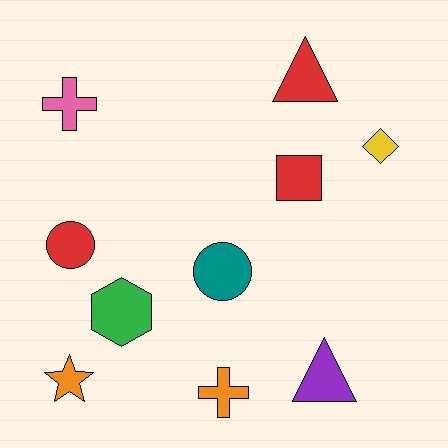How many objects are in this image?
There are 10 objects.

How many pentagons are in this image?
There are no pentagons.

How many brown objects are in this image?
There are no brown objects.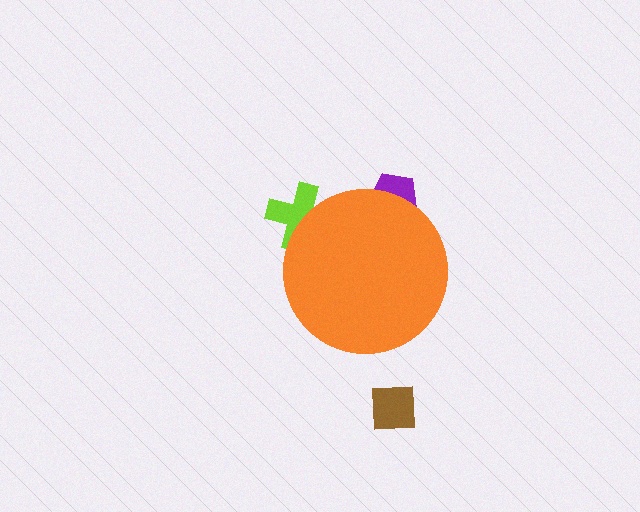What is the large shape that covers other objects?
An orange circle.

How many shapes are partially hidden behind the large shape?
2 shapes are partially hidden.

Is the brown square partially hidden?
No, the brown square is fully visible.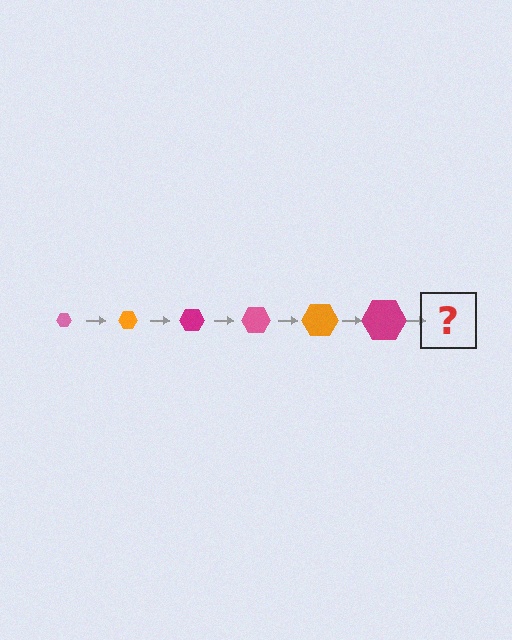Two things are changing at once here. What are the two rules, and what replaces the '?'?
The two rules are that the hexagon grows larger each step and the color cycles through pink, orange, and magenta. The '?' should be a pink hexagon, larger than the previous one.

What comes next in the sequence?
The next element should be a pink hexagon, larger than the previous one.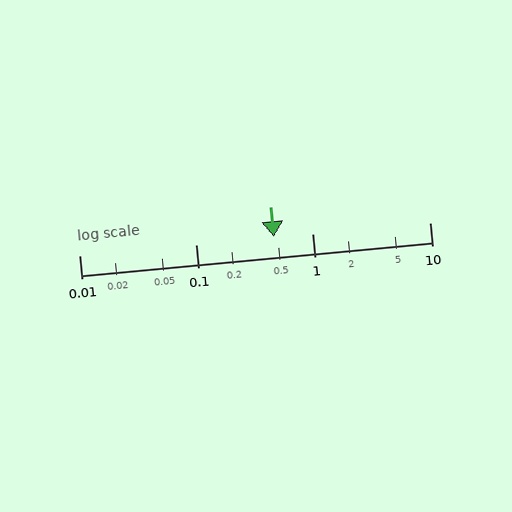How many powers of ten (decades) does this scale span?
The scale spans 3 decades, from 0.01 to 10.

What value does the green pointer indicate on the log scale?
The pointer indicates approximately 0.46.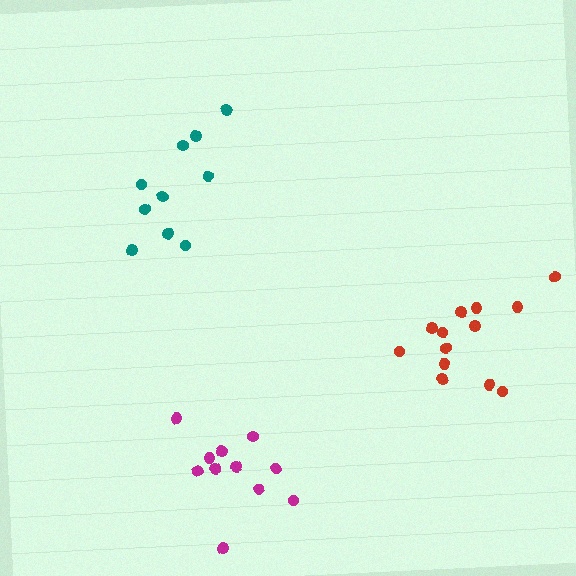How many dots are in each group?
Group 1: 10 dots, Group 2: 11 dots, Group 3: 13 dots (34 total).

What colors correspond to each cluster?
The clusters are colored: teal, magenta, red.